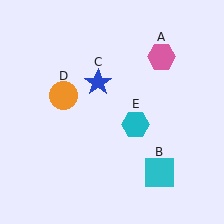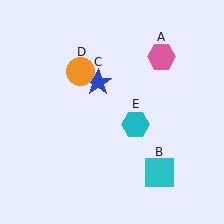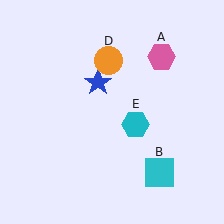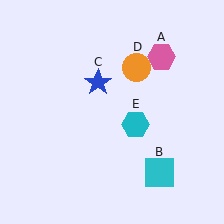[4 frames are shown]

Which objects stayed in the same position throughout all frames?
Pink hexagon (object A) and cyan square (object B) and blue star (object C) and cyan hexagon (object E) remained stationary.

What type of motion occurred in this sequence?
The orange circle (object D) rotated clockwise around the center of the scene.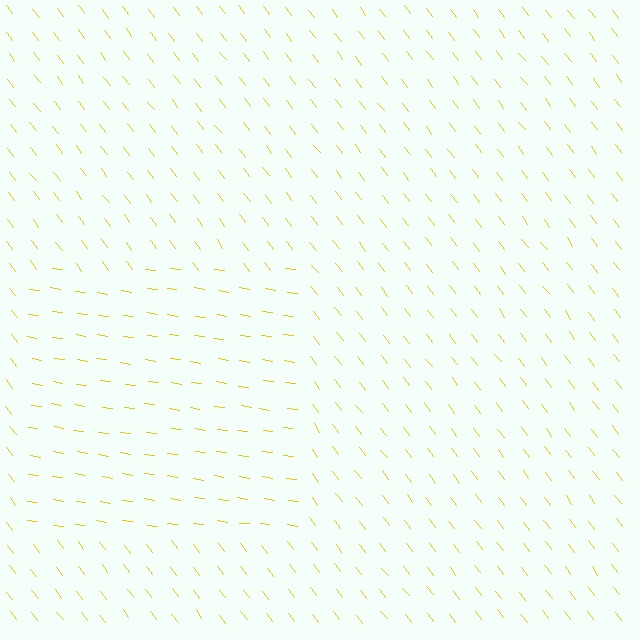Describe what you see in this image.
The image is filled with small yellow line segments. A rectangle region in the image has lines oriented differently from the surrounding lines, creating a visible texture boundary.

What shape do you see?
I see a rectangle.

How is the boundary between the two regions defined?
The boundary is defined purely by a change in line orientation (approximately 45 degrees difference). All lines are the same color and thickness.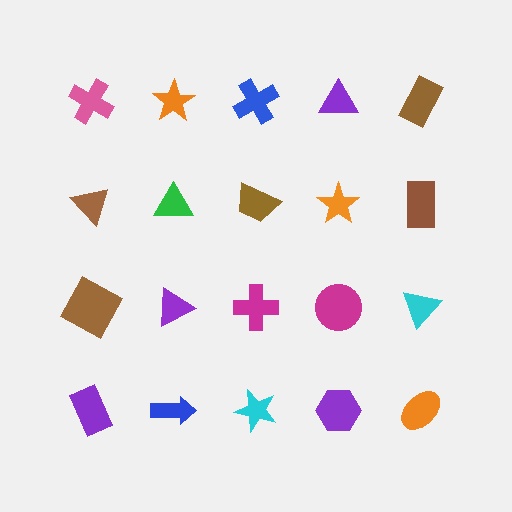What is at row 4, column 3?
A cyan star.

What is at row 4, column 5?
An orange ellipse.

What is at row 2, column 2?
A green triangle.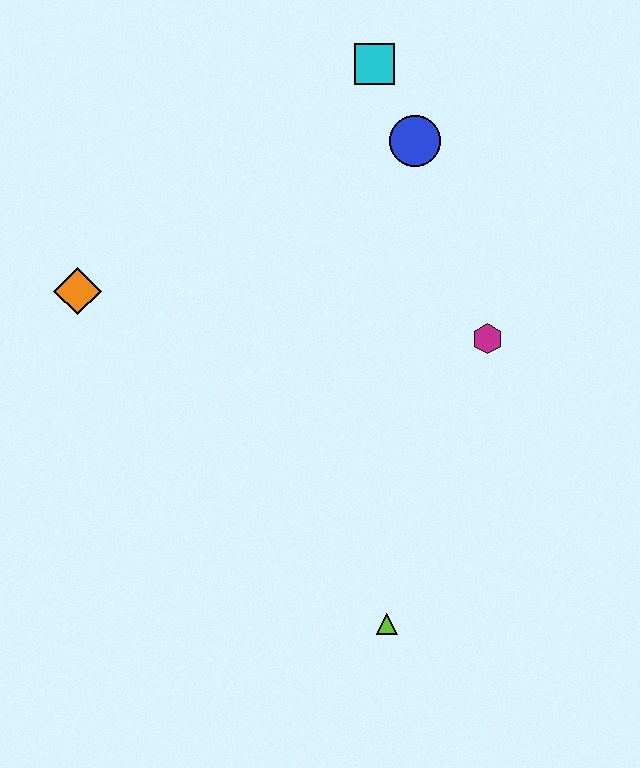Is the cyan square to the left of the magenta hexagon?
Yes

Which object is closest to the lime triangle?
The magenta hexagon is closest to the lime triangle.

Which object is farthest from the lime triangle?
The cyan square is farthest from the lime triangle.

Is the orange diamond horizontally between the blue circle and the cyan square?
No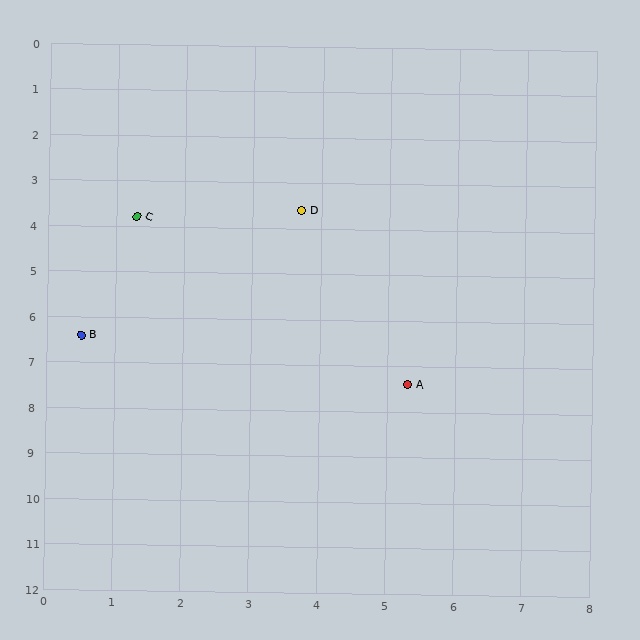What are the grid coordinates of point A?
Point A is at approximately (5.3, 7.4).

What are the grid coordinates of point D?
Point D is at approximately (3.7, 3.6).